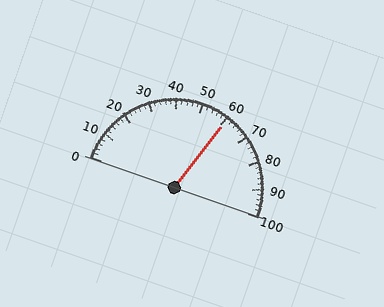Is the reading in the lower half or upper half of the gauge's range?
The reading is in the upper half of the range (0 to 100).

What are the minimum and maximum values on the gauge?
The gauge ranges from 0 to 100.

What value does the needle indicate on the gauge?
The needle indicates approximately 60.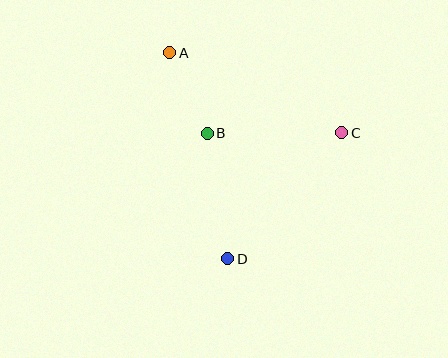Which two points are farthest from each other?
Points A and D are farthest from each other.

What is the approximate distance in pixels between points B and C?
The distance between B and C is approximately 135 pixels.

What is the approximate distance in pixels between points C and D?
The distance between C and D is approximately 170 pixels.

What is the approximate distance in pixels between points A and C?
The distance between A and C is approximately 190 pixels.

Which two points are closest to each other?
Points A and B are closest to each other.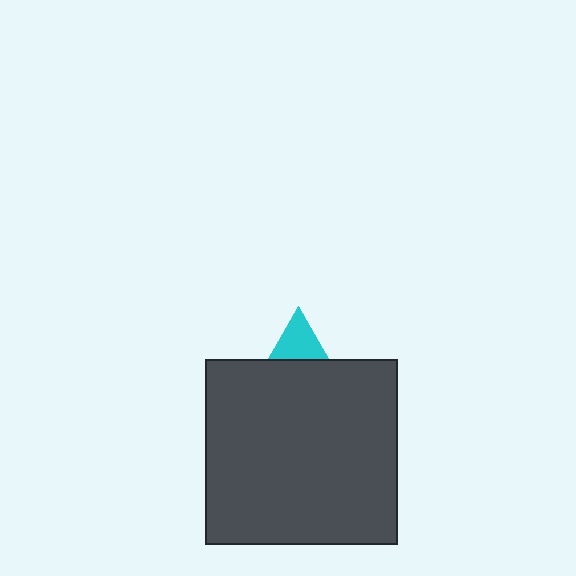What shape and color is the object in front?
The object in front is a dark gray rectangle.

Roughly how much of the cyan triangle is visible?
A small part of it is visible (roughly 41%).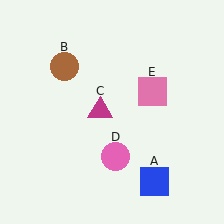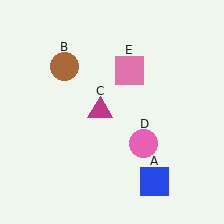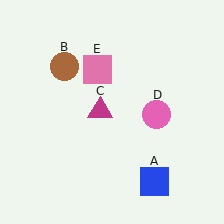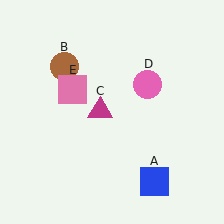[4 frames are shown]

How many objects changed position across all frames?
2 objects changed position: pink circle (object D), pink square (object E).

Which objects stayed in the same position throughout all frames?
Blue square (object A) and brown circle (object B) and magenta triangle (object C) remained stationary.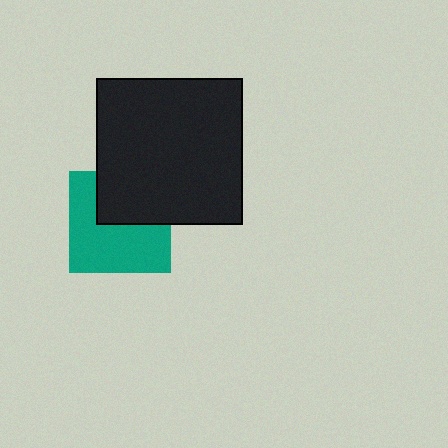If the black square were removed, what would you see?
You would see the complete teal square.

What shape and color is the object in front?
The object in front is a black square.